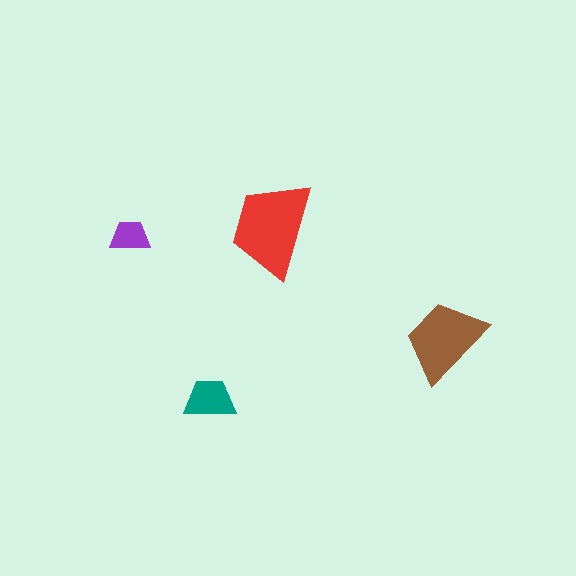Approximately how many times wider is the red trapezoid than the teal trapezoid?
About 2 times wider.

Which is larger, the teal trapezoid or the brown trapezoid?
The brown one.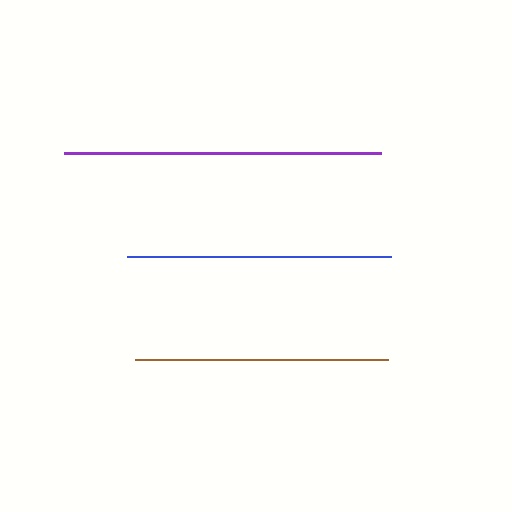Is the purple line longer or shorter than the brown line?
The purple line is longer than the brown line.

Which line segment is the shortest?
The brown line is the shortest at approximately 253 pixels.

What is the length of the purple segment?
The purple segment is approximately 317 pixels long.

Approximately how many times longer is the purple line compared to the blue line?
The purple line is approximately 1.2 times the length of the blue line.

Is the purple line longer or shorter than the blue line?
The purple line is longer than the blue line.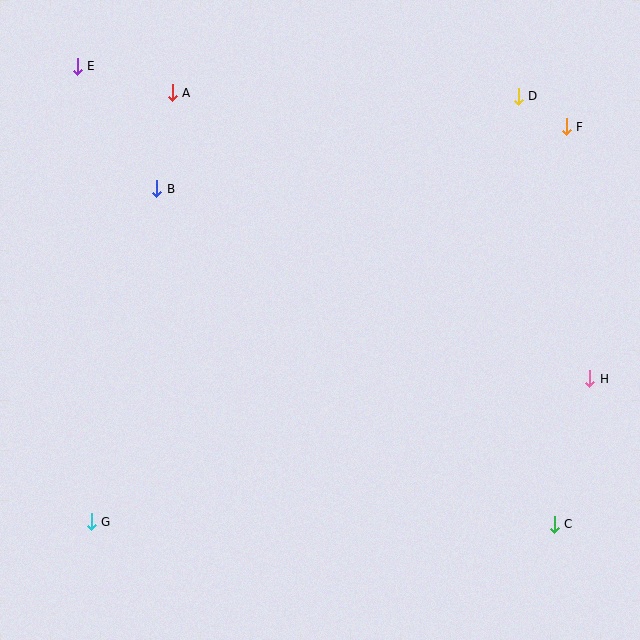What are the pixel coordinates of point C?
Point C is at (554, 524).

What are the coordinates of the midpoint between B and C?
The midpoint between B and C is at (355, 357).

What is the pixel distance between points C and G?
The distance between C and G is 463 pixels.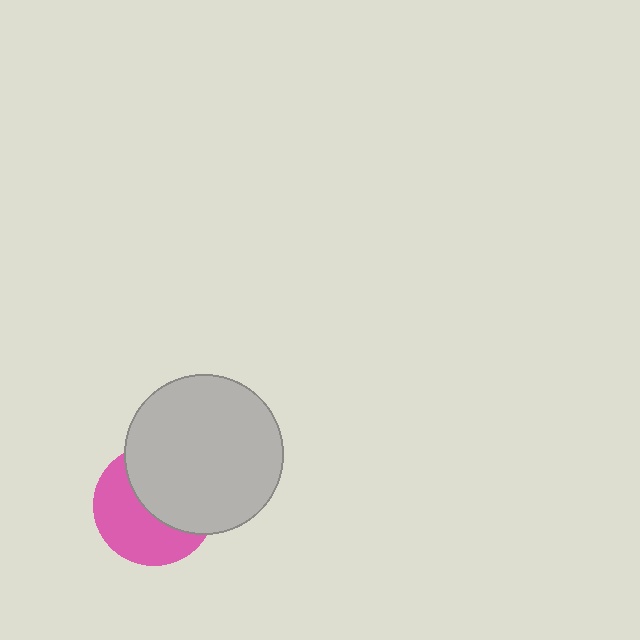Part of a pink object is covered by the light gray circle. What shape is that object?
It is a circle.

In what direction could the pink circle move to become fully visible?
The pink circle could move toward the lower-left. That would shift it out from behind the light gray circle entirely.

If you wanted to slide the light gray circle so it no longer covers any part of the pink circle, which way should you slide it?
Slide it toward the upper-right — that is the most direct way to separate the two shapes.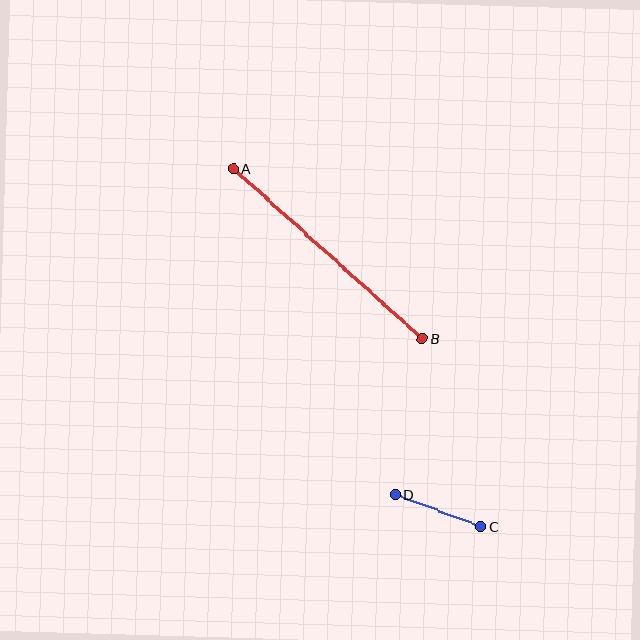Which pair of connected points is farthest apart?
Points A and B are farthest apart.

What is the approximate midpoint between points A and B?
The midpoint is at approximately (328, 254) pixels.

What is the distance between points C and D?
The distance is approximately 91 pixels.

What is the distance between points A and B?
The distance is approximately 254 pixels.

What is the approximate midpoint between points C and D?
The midpoint is at approximately (438, 511) pixels.